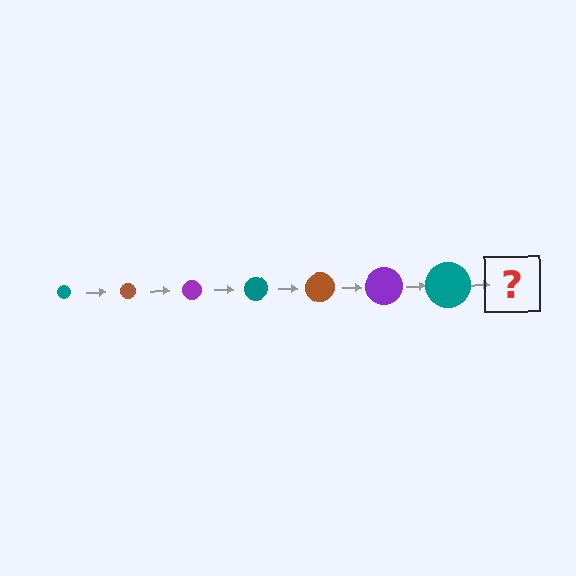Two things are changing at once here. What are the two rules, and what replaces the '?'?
The two rules are that the circle grows larger each step and the color cycles through teal, brown, and purple. The '?' should be a brown circle, larger than the previous one.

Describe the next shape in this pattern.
It should be a brown circle, larger than the previous one.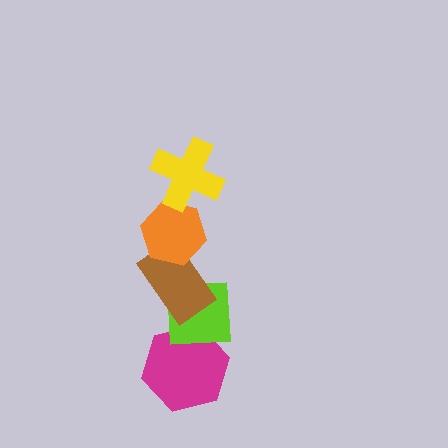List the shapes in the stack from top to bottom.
From top to bottom: the yellow cross, the orange hexagon, the brown rectangle, the lime square, the magenta hexagon.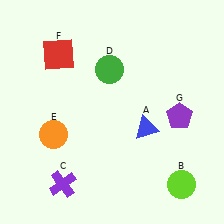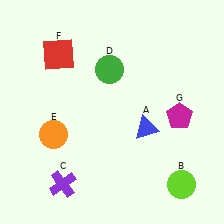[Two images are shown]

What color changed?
The pentagon (G) changed from purple in Image 1 to magenta in Image 2.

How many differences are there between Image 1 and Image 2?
There is 1 difference between the two images.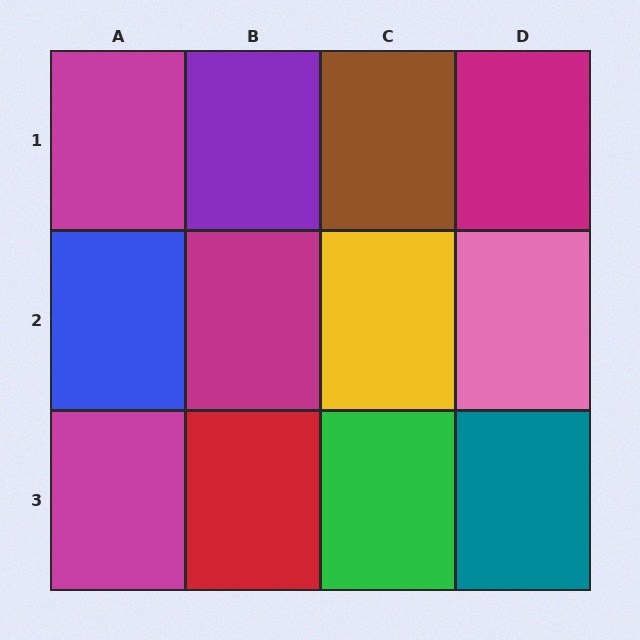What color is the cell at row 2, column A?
Blue.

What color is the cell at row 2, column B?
Magenta.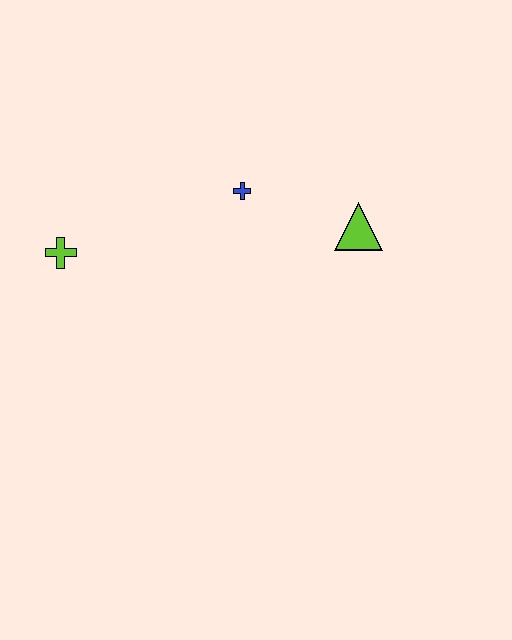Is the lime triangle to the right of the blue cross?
Yes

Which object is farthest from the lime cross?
The lime triangle is farthest from the lime cross.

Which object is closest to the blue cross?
The lime triangle is closest to the blue cross.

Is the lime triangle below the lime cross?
No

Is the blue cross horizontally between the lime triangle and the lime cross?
Yes